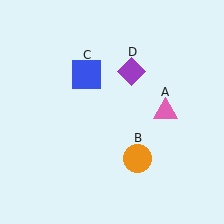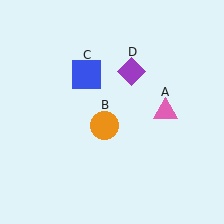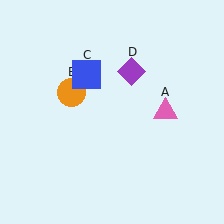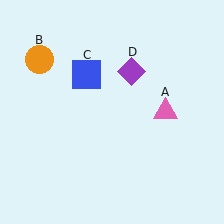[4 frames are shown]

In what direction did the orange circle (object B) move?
The orange circle (object B) moved up and to the left.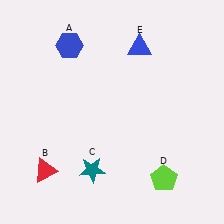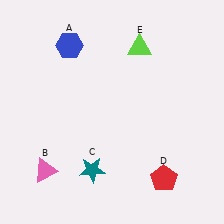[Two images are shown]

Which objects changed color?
B changed from red to pink. D changed from lime to red. E changed from blue to lime.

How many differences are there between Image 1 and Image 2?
There are 3 differences between the two images.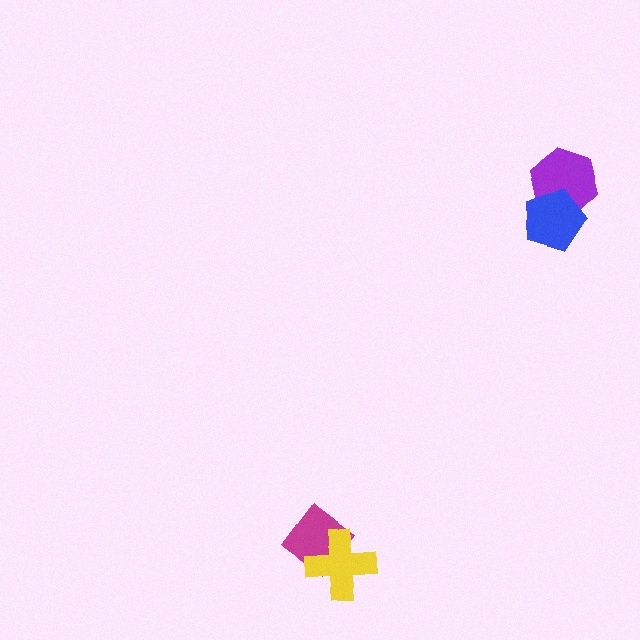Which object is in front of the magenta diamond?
The yellow cross is in front of the magenta diamond.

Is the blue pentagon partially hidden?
No, no other shape covers it.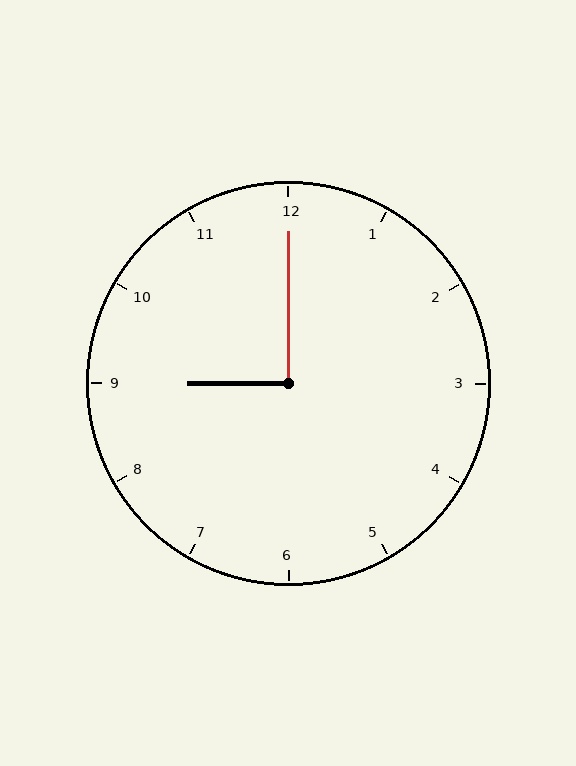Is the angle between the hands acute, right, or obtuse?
It is right.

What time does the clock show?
9:00.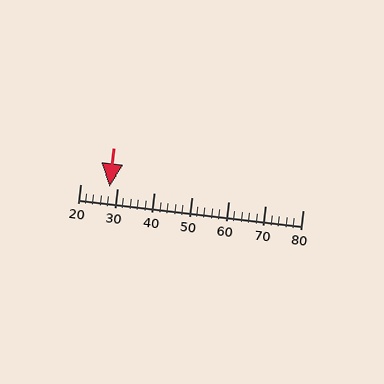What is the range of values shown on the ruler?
The ruler shows values from 20 to 80.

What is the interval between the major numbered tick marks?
The major tick marks are spaced 10 units apart.